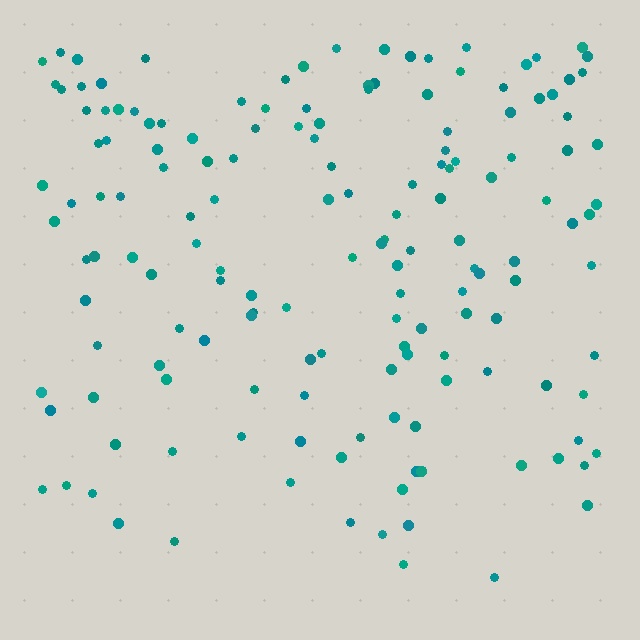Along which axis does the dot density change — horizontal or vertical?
Vertical.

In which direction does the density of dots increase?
From bottom to top, with the top side densest.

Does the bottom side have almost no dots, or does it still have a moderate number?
Still a moderate number, just noticeably fewer than the top.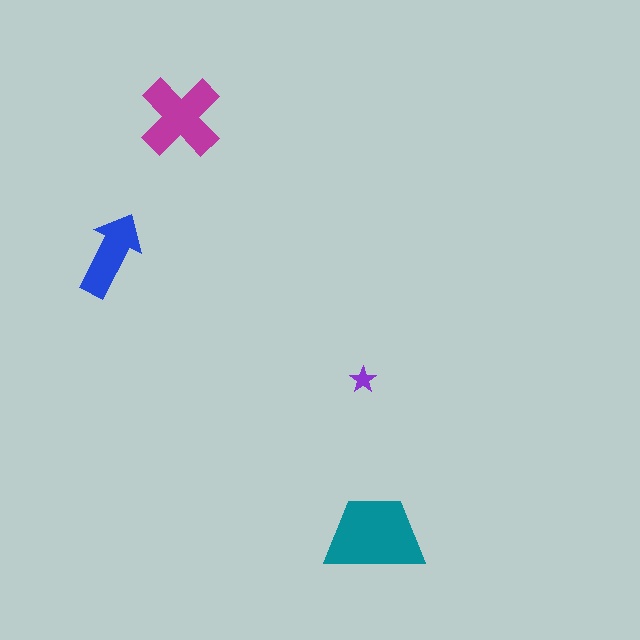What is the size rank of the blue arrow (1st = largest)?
3rd.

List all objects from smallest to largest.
The purple star, the blue arrow, the magenta cross, the teal trapezoid.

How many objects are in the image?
There are 4 objects in the image.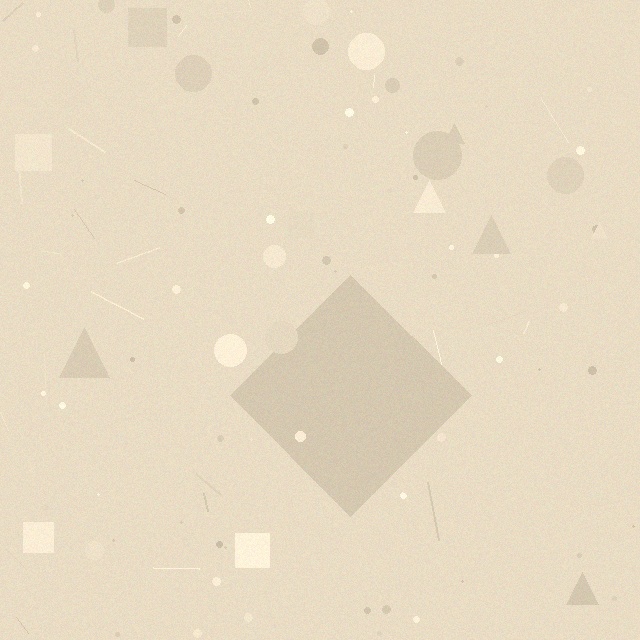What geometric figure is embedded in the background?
A diamond is embedded in the background.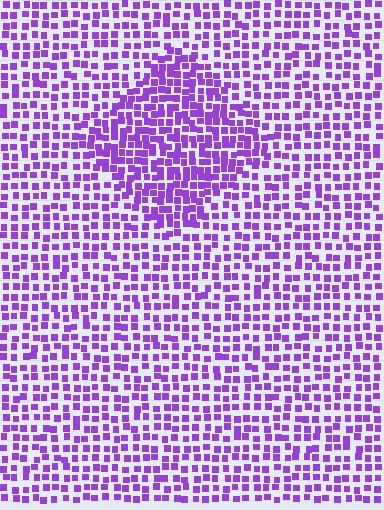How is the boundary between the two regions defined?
The boundary is defined by a change in element density (approximately 1.6x ratio). All elements are the same color, size, and shape.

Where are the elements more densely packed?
The elements are more densely packed inside the diamond boundary.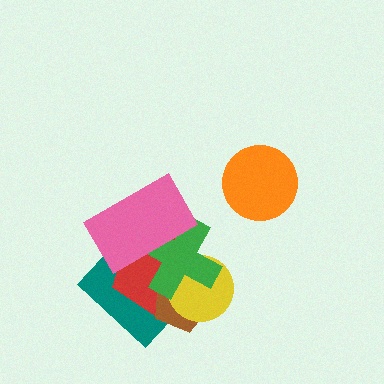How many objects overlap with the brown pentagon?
4 objects overlap with the brown pentagon.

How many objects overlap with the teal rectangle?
5 objects overlap with the teal rectangle.